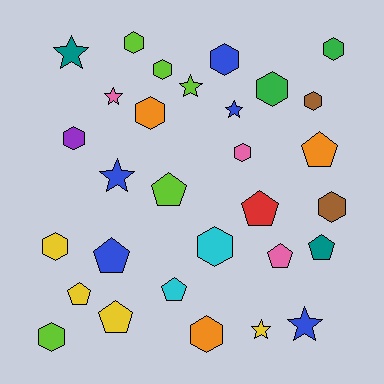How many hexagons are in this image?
There are 14 hexagons.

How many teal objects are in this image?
There are 2 teal objects.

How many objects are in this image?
There are 30 objects.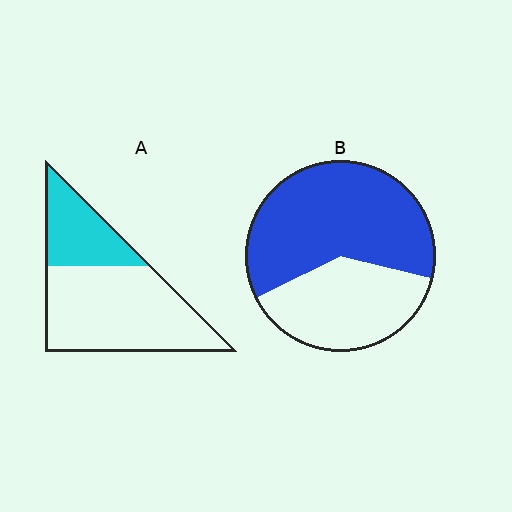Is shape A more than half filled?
No.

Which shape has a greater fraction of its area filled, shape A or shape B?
Shape B.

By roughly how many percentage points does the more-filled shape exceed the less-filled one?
By roughly 30 percentage points (B over A).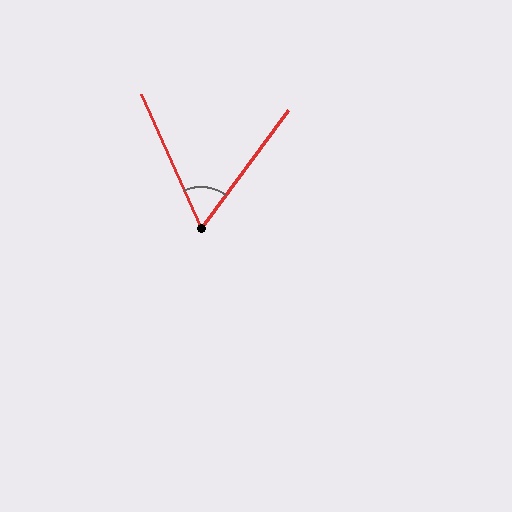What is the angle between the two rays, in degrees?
Approximately 61 degrees.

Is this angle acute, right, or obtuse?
It is acute.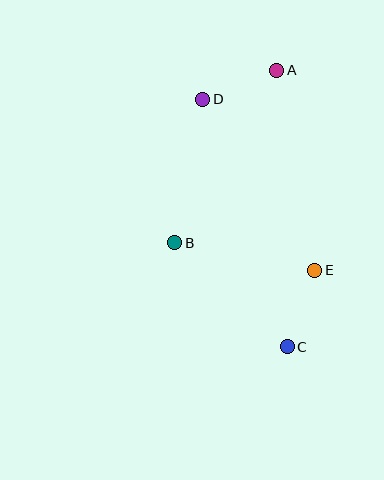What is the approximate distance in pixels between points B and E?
The distance between B and E is approximately 143 pixels.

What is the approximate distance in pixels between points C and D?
The distance between C and D is approximately 262 pixels.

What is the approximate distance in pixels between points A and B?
The distance between A and B is approximately 200 pixels.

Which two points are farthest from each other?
Points A and C are farthest from each other.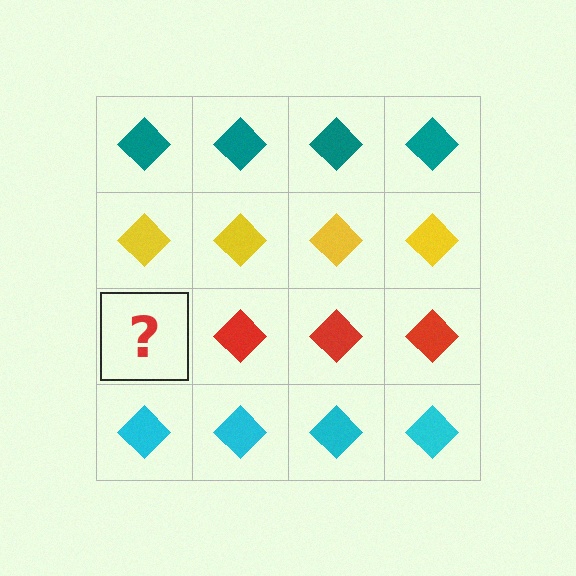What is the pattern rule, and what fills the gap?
The rule is that each row has a consistent color. The gap should be filled with a red diamond.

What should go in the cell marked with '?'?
The missing cell should contain a red diamond.